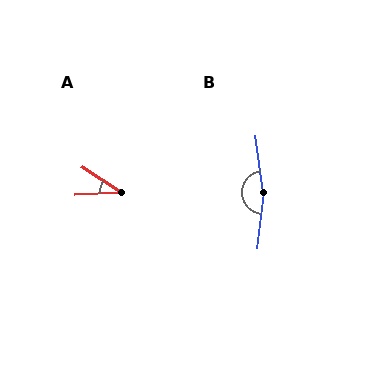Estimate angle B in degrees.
Approximately 166 degrees.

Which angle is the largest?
B, at approximately 166 degrees.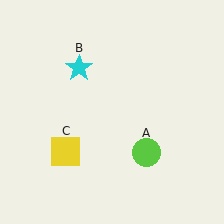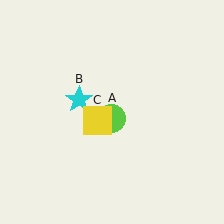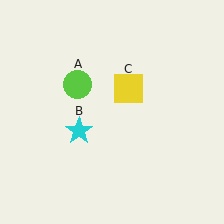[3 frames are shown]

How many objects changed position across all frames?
3 objects changed position: lime circle (object A), cyan star (object B), yellow square (object C).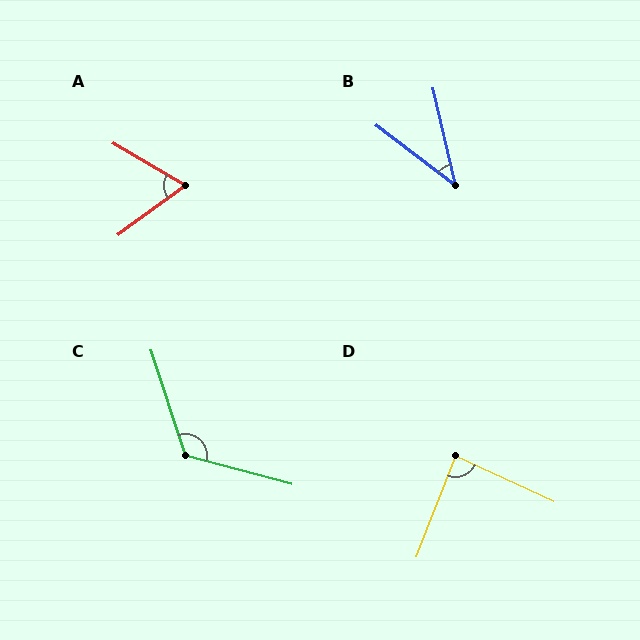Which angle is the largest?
C, at approximately 123 degrees.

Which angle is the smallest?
B, at approximately 40 degrees.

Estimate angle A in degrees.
Approximately 66 degrees.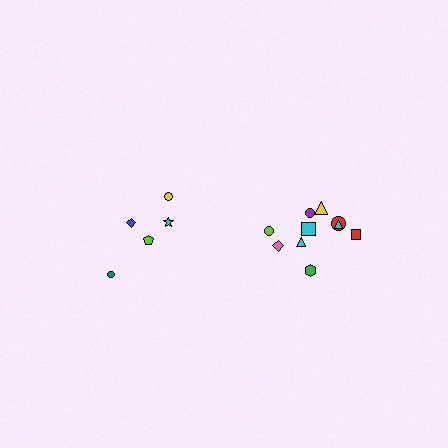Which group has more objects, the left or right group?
The right group.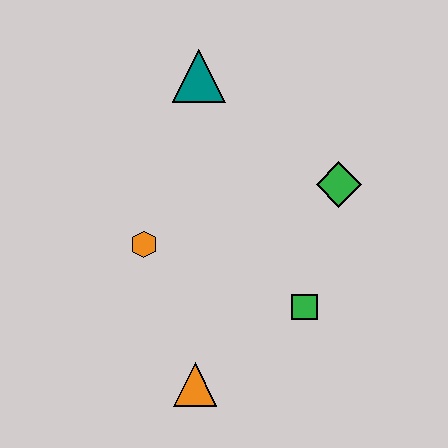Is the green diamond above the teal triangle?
No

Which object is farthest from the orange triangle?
The teal triangle is farthest from the orange triangle.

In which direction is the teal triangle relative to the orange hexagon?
The teal triangle is above the orange hexagon.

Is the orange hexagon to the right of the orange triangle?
No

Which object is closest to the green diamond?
The green square is closest to the green diamond.